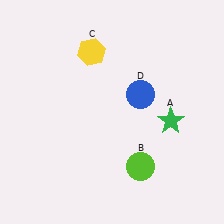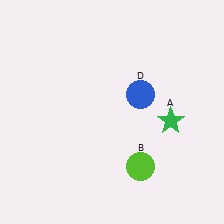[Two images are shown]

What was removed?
The yellow hexagon (C) was removed in Image 2.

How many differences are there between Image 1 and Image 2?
There is 1 difference between the two images.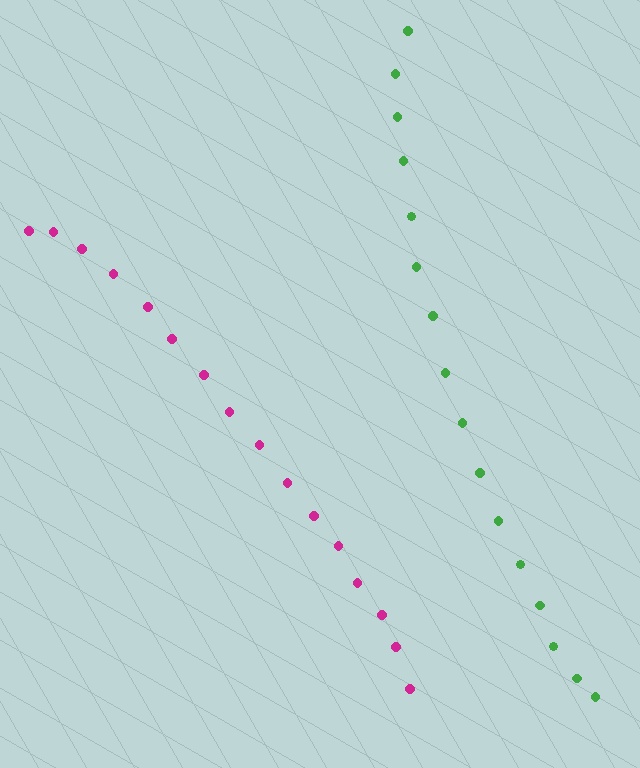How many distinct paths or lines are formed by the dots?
There are 2 distinct paths.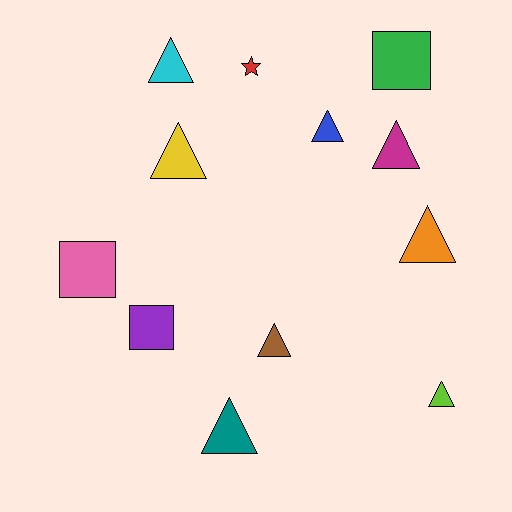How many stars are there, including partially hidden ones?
There is 1 star.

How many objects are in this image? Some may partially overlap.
There are 12 objects.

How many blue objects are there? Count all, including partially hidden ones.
There is 1 blue object.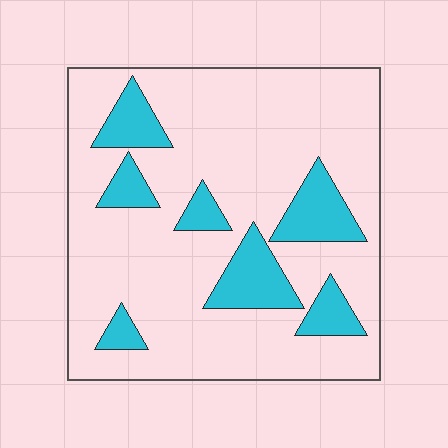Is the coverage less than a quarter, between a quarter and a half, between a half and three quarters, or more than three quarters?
Less than a quarter.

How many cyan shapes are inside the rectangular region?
7.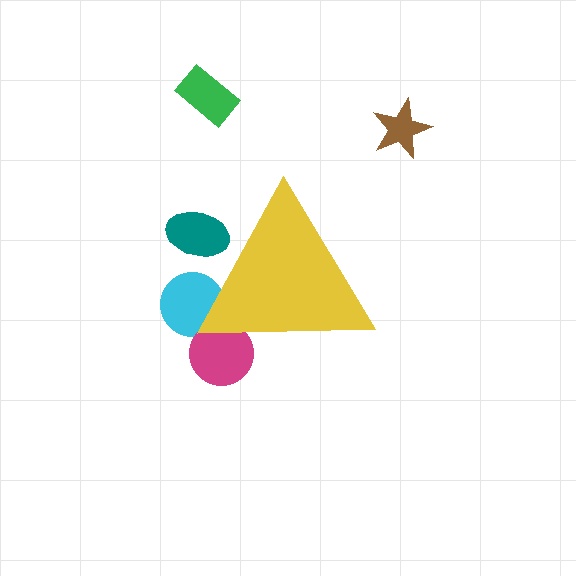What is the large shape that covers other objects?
A yellow triangle.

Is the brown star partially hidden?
No, the brown star is fully visible.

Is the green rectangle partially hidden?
No, the green rectangle is fully visible.